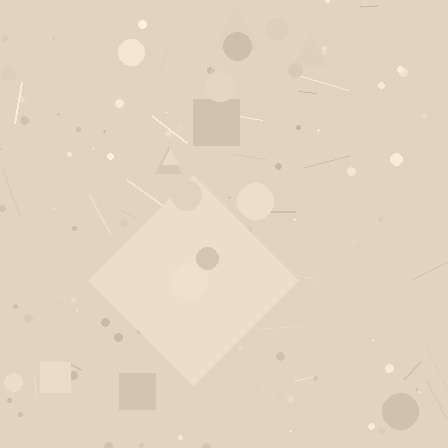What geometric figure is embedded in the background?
A diamond is embedded in the background.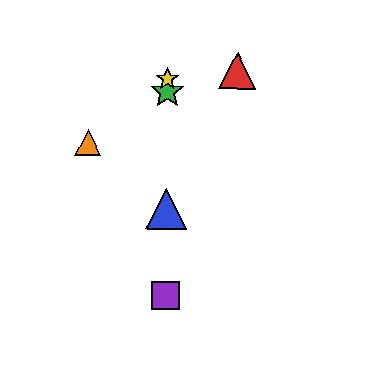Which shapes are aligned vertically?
The blue triangle, the green star, the yellow star, the purple square are aligned vertically.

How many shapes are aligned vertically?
4 shapes (the blue triangle, the green star, the yellow star, the purple square) are aligned vertically.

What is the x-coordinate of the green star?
The green star is at x≈167.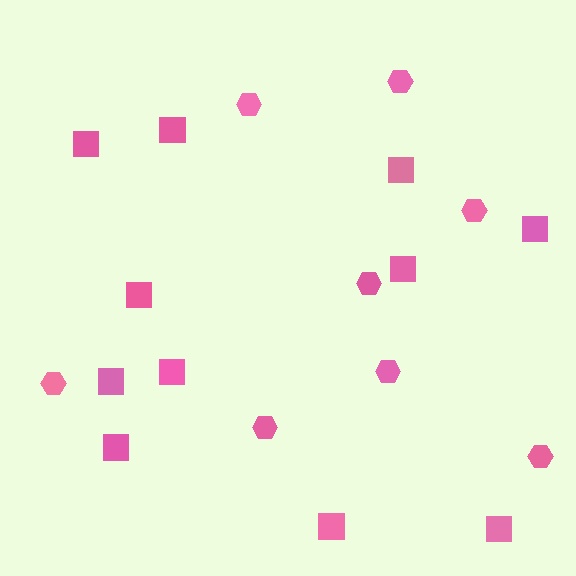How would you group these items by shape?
There are 2 groups: one group of hexagons (8) and one group of squares (11).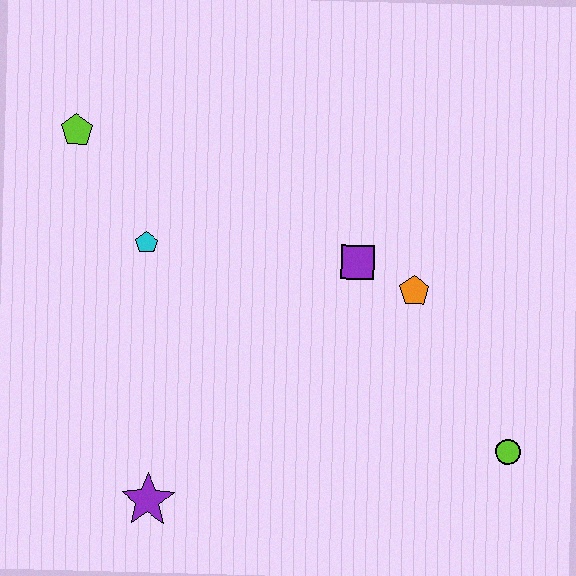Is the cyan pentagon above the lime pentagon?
No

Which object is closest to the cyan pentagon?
The lime pentagon is closest to the cyan pentagon.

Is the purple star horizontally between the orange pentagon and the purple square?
No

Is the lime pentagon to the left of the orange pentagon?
Yes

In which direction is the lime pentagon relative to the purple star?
The lime pentagon is above the purple star.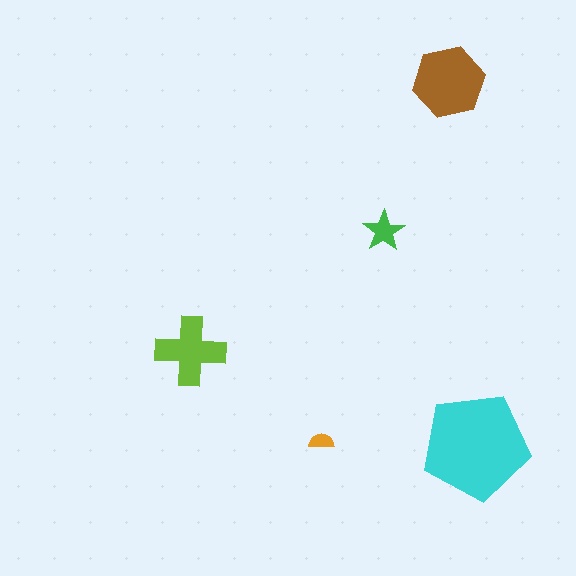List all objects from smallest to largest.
The orange semicircle, the green star, the lime cross, the brown hexagon, the cyan pentagon.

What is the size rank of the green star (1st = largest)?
4th.